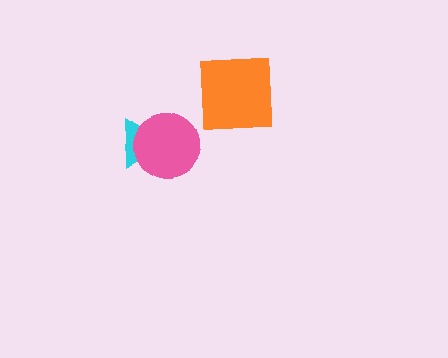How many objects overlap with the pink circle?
1 object overlaps with the pink circle.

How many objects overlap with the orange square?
0 objects overlap with the orange square.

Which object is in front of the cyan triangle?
The pink circle is in front of the cyan triangle.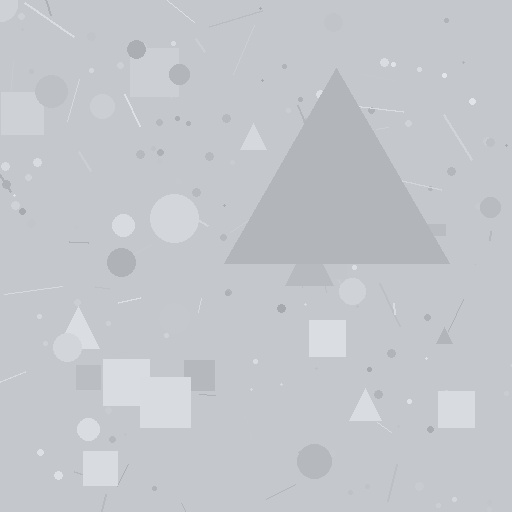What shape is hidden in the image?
A triangle is hidden in the image.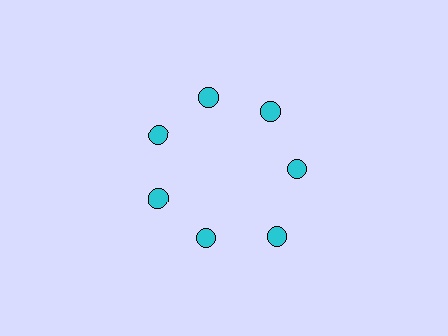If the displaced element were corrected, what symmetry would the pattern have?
It would have 7-fold rotational symmetry — the pattern would map onto itself every 51 degrees.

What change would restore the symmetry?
The symmetry would be restored by moving it inward, back onto the ring so that all 7 circles sit at equal angles and equal distance from the center.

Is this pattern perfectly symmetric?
No. The 7 cyan circles are arranged in a ring, but one element near the 5 o'clock position is pushed outward from the center, breaking the 7-fold rotational symmetry.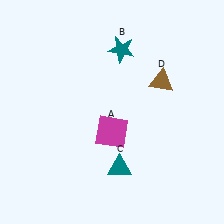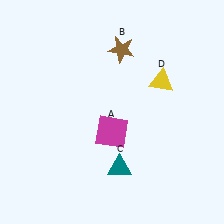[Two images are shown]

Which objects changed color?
B changed from teal to brown. D changed from brown to yellow.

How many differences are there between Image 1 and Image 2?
There are 2 differences between the two images.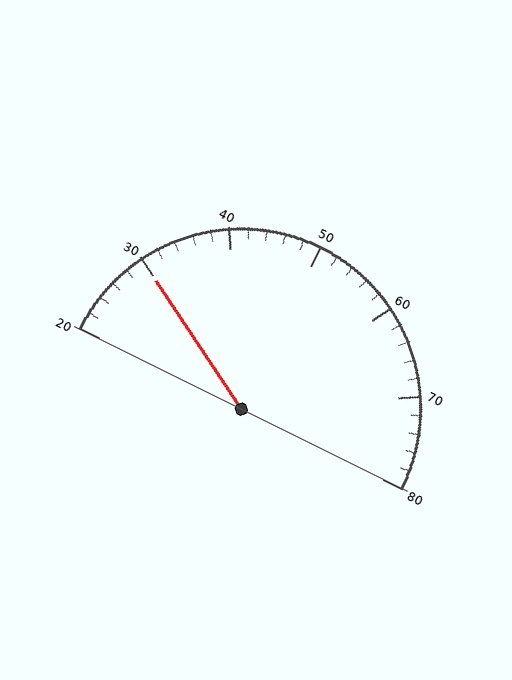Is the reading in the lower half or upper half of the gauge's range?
The reading is in the lower half of the range (20 to 80).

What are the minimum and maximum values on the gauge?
The gauge ranges from 20 to 80.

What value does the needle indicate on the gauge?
The needle indicates approximately 30.